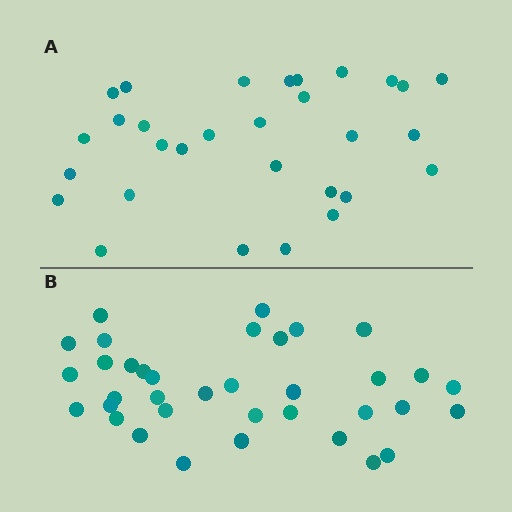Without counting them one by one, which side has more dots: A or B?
Region B (the bottom region) has more dots.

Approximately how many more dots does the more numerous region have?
Region B has about 6 more dots than region A.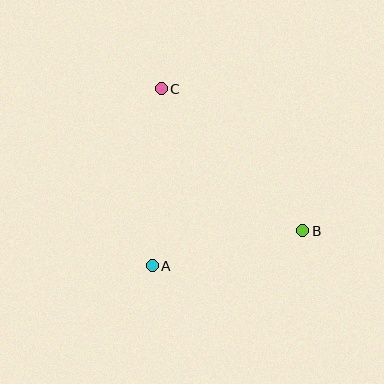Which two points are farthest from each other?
Points B and C are farthest from each other.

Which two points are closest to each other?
Points A and B are closest to each other.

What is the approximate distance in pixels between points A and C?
The distance between A and C is approximately 177 pixels.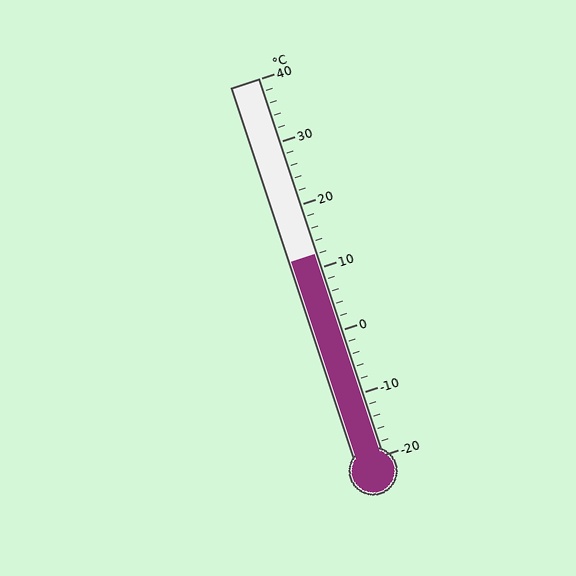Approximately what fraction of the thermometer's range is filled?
The thermometer is filled to approximately 55% of its range.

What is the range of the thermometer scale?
The thermometer scale ranges from -20°C to 40°C.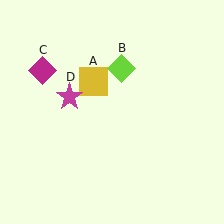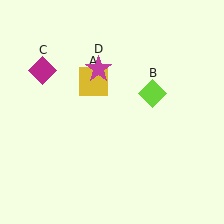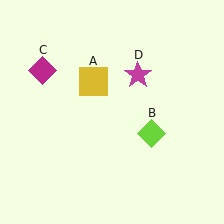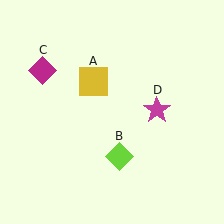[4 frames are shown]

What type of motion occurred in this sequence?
The lime diamond (object B), magenta star (object D) rotated clockwise around the center of the scene.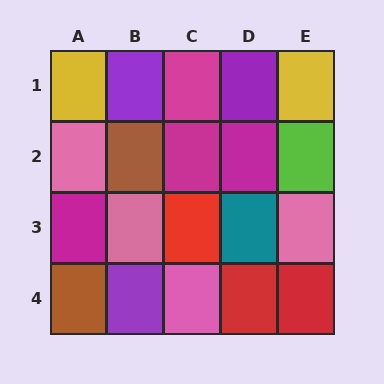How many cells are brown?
2 cells are brown.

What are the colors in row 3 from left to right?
Magenta, pink, red, teal, pink.